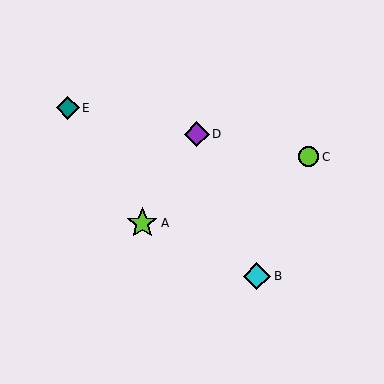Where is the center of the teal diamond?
The center of the teal diamond is at (68, 108).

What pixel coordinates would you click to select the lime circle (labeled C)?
Click at (308, 157) to select the lime circle C.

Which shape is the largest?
The lime star (labeled A) is the largest.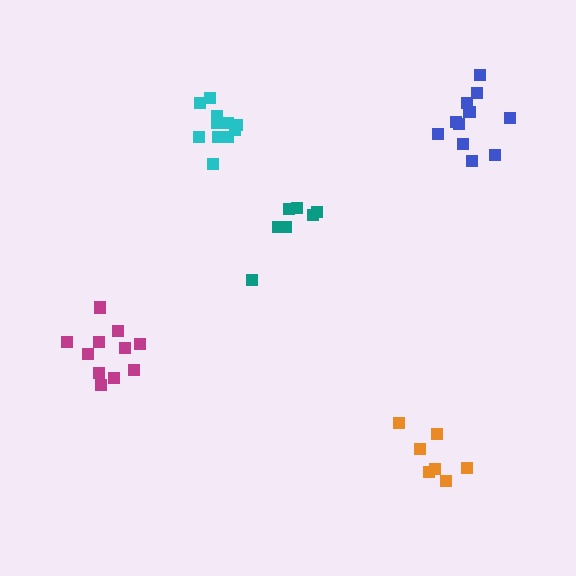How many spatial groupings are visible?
There are 5 spatial groupings.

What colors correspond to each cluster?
The clusters are colored: cyan, magenta, orange, blue, teal.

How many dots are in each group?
Group 1: 12 dots, Group 2: 11 dots, Group 3: 7 dots, Group 4: 11 dots, Group 5: 7 dots (48 total).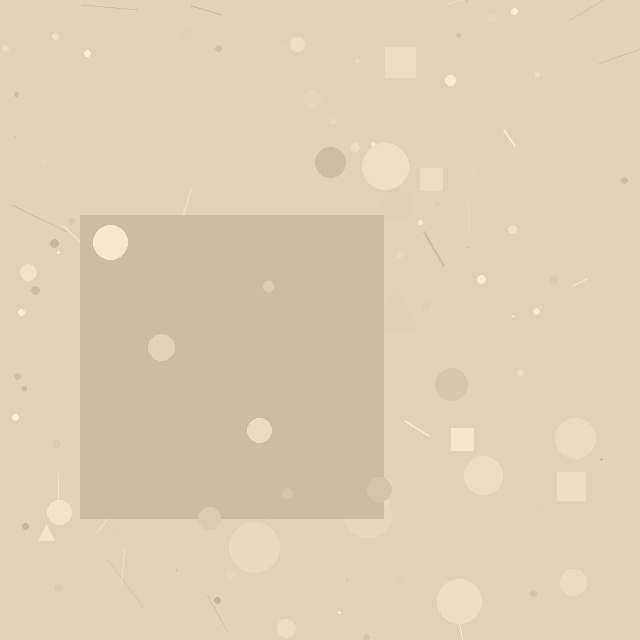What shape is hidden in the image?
A square is hidden in the image.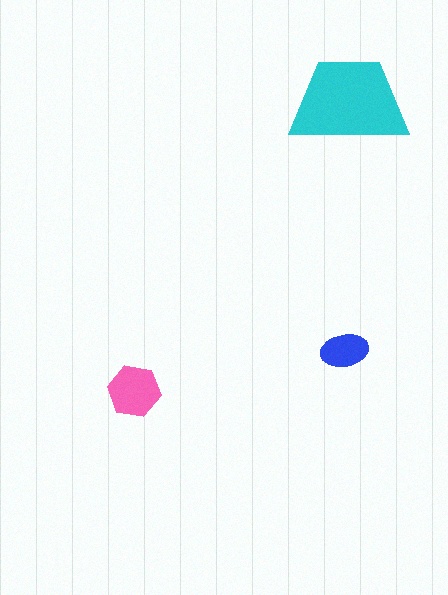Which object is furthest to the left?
The pink hexagon is leftmost.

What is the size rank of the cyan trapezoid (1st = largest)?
1st.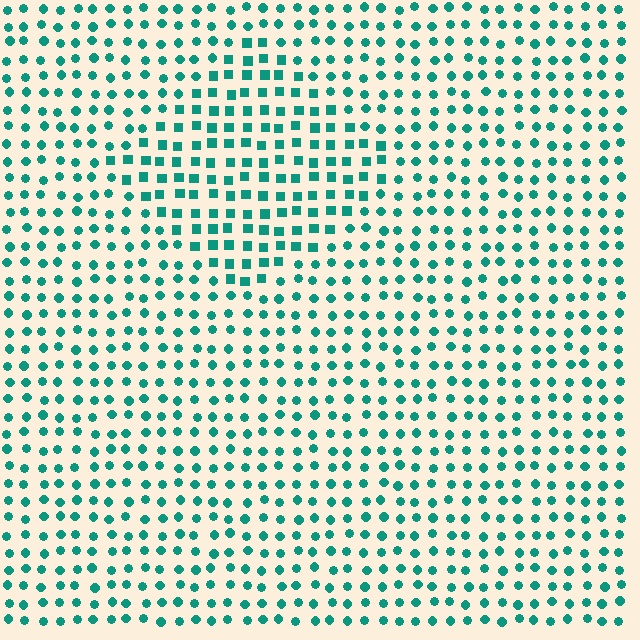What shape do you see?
I see a diamond.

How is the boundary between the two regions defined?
The boundary is defined by a change in element shape: squares inside vs. circles outside. All elements share the same color and spacing.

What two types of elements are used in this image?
The image uses squares inside the diamond region and circles outside it.